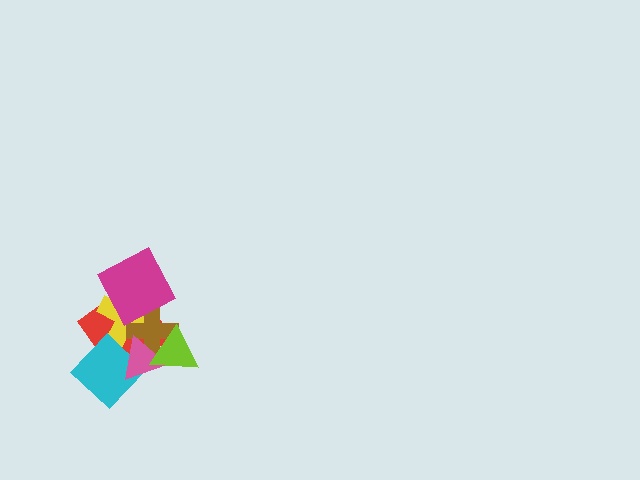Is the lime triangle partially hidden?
No, no other shape covers it.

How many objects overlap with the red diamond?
6 objects overlap with the red diamond.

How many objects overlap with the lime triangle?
3 objects overlap with the lime triangle.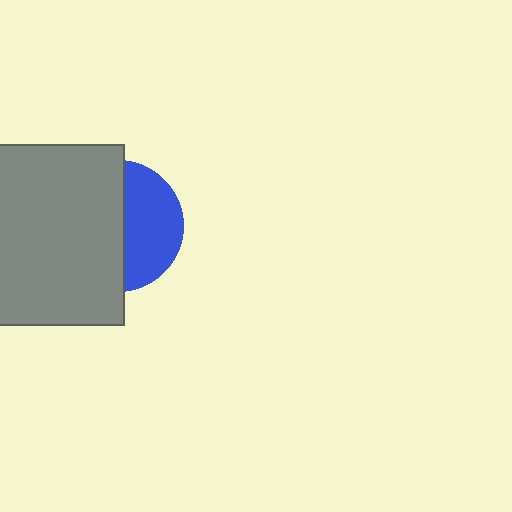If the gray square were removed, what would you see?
You would see the complete blue circle.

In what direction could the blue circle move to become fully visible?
The blue circle could move right. That would shift it out from behind the gray square entirely.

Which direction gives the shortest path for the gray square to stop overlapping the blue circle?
Moving left gives the shortest separation.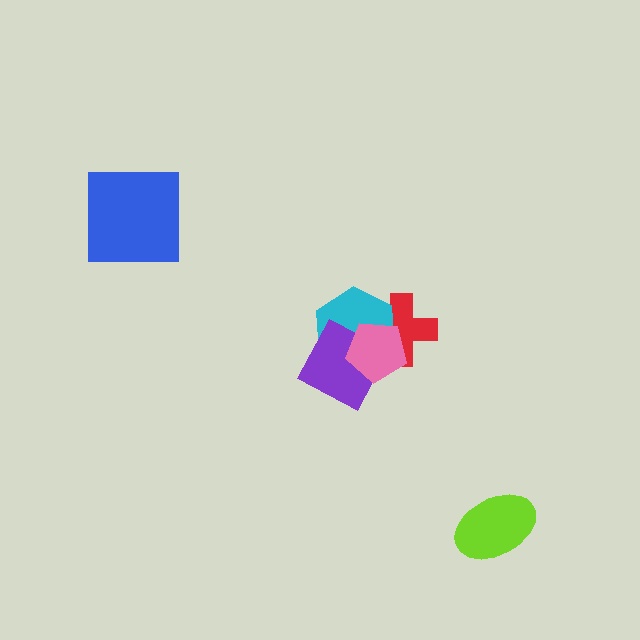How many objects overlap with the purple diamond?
3 objects overlap with the purple diamond.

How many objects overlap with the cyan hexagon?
3 objects overlap with the cyan hexagon.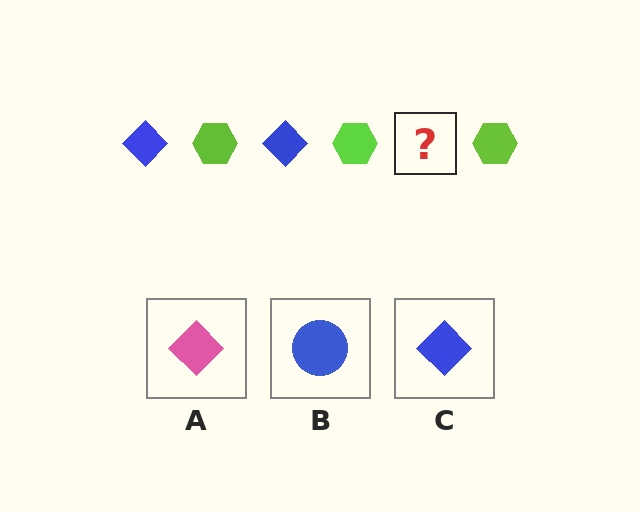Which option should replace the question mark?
Option C.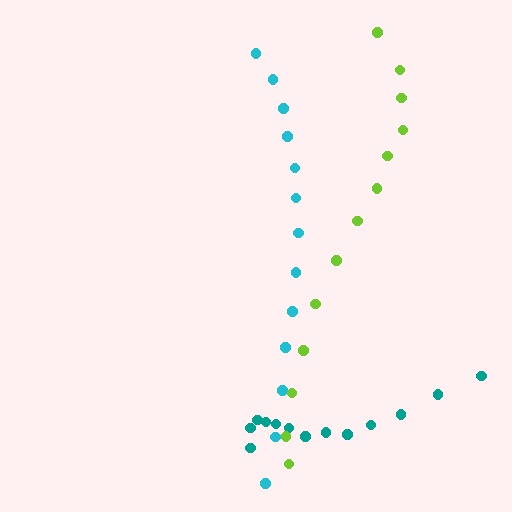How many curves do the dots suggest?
There are 3 distinct paths.